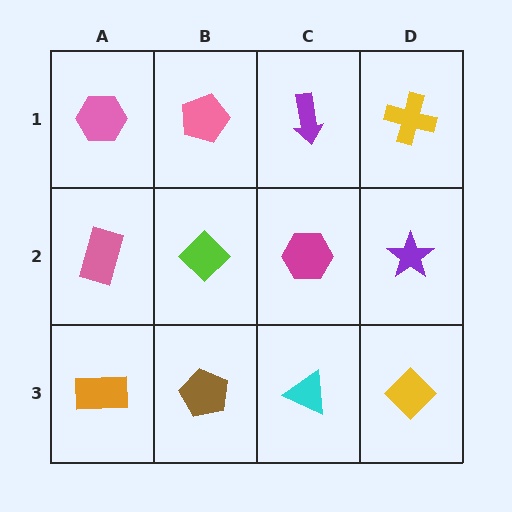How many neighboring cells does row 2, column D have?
3.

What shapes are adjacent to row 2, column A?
A pink hexagon (row 1, column A), an orange rectangle (row 3, column A), a lime diamond (row 2, column B).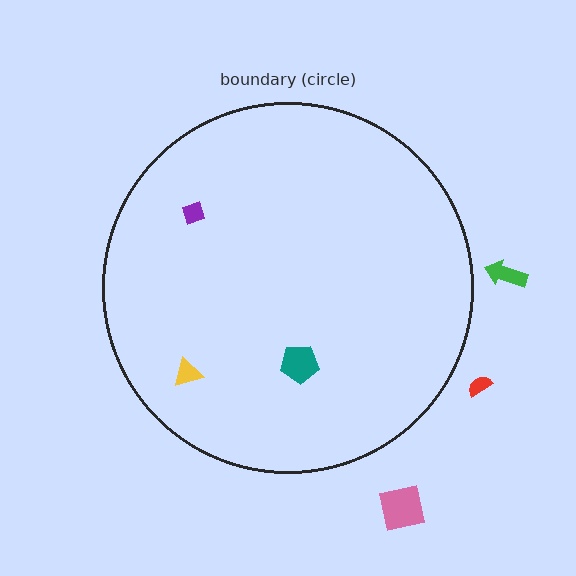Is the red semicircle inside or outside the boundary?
Outside.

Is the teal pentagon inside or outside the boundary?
Inside.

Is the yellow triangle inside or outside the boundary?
Inside.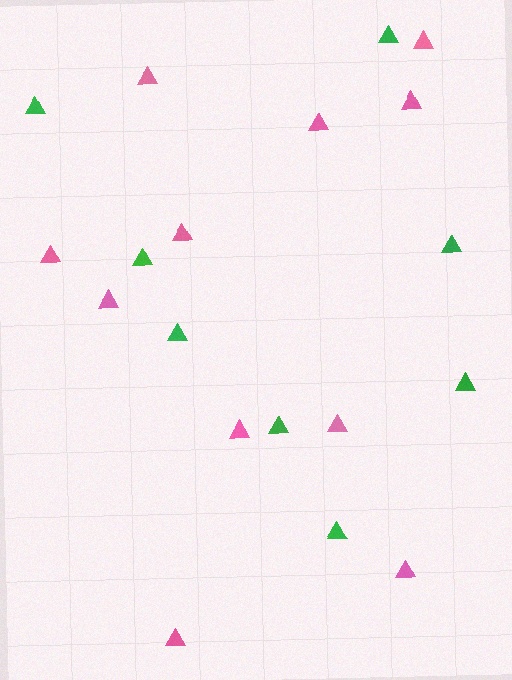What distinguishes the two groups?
There are 2 groups: one group of pink triangles (11) and one group of green triangles (8).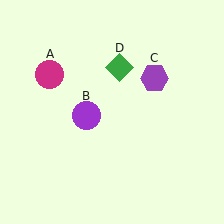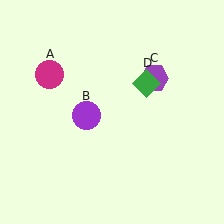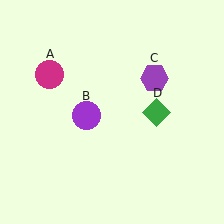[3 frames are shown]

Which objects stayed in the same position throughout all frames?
Magenta circle (object A) and purple circle (object B) and purple hexagon (object C) remained stationary.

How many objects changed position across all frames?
1 object changed position: green diamond (object D).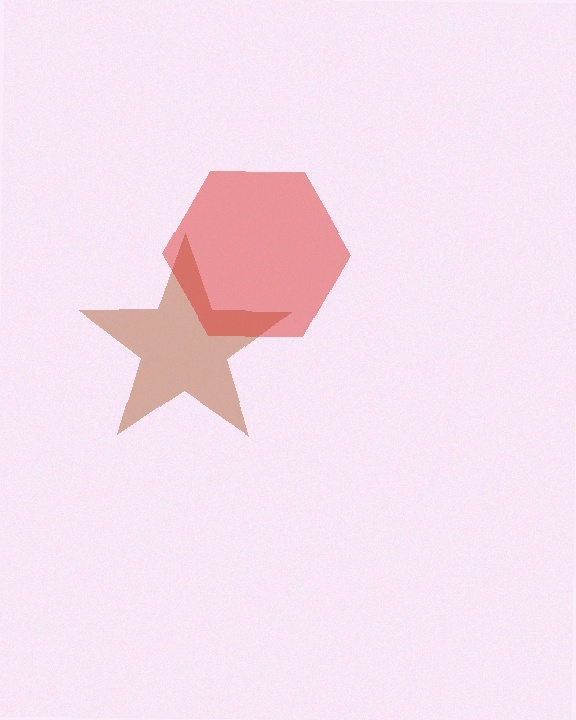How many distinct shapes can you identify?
There are 2 distinct shapes: a brown star, a red hexagon.